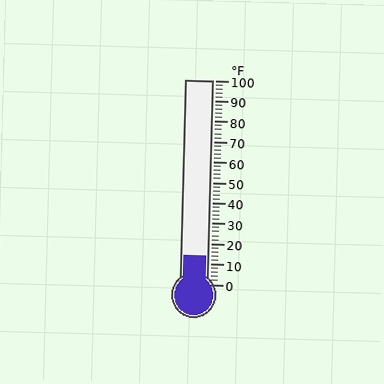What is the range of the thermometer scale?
The thermometer scale ranges from 0°F to 100°F.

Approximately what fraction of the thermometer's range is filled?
The thermometer is filled to approximately 15% of its range.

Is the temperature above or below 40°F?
The temperature is below 40°F.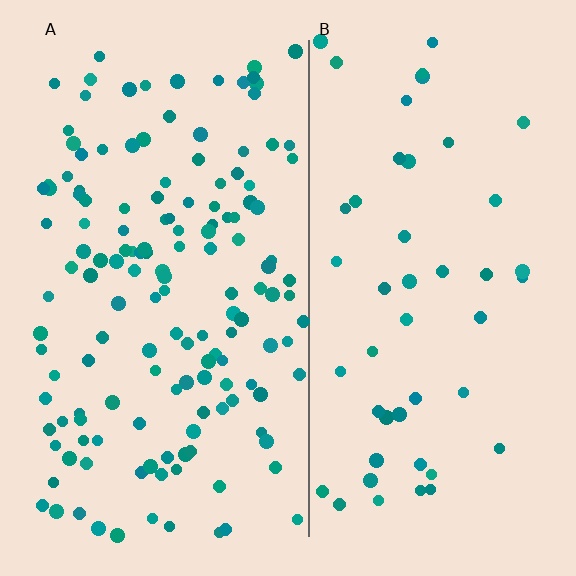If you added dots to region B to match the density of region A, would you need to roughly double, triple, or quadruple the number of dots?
Approximately triple.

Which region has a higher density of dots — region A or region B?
A (the left).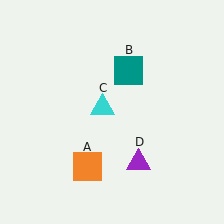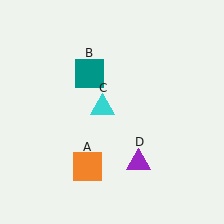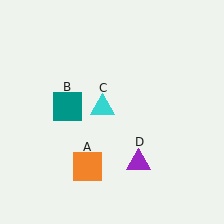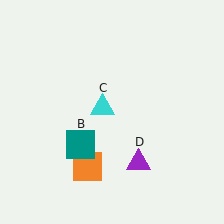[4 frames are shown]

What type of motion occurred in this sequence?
The teal square (object B) rotated counterclockwise around the center of the scene.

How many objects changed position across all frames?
1 object changed position: teal square (object B).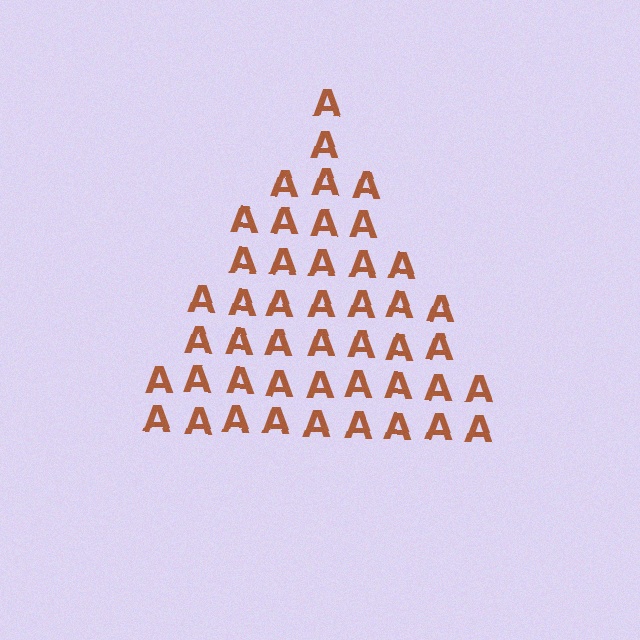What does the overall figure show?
The overall figure shows a triangle.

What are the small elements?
The small elements are letter A's.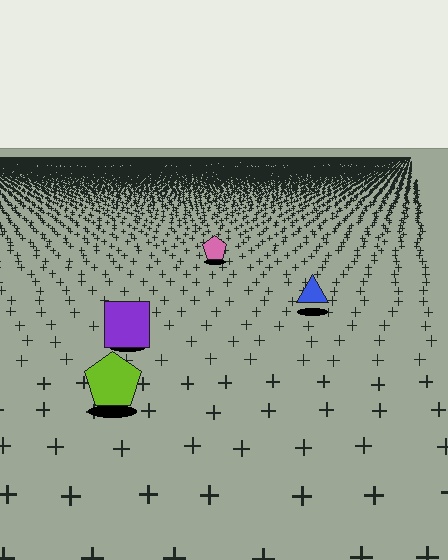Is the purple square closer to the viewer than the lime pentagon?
No. The lime pentagon is closer — you can tell from the texture gradient: the ground texture is coarser near it.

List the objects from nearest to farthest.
From nearest to farthest: the lime pentagon, the purple square, the blue triangle, the pink pentagon.